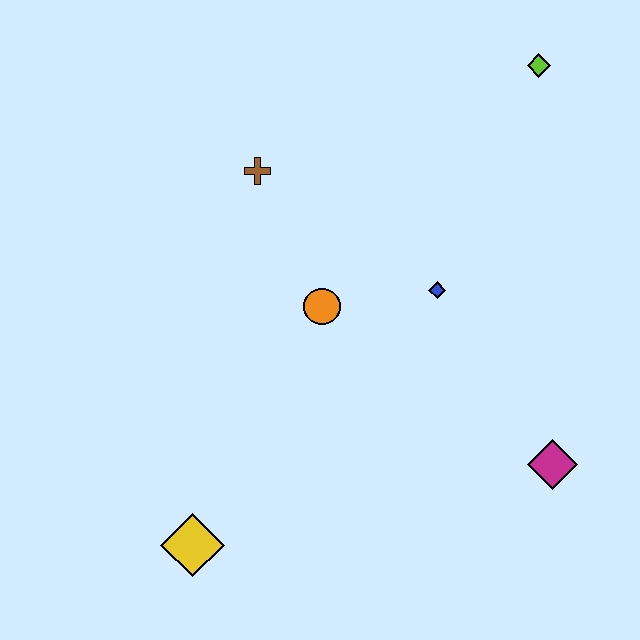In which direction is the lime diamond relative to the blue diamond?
The lime diamond is above the blue diamond.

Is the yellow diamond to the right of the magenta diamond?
No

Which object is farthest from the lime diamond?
The yellow diamond is farthest from the lime diamond.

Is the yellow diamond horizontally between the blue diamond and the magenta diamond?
No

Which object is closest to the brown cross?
The orange circle is closest to the brown cross.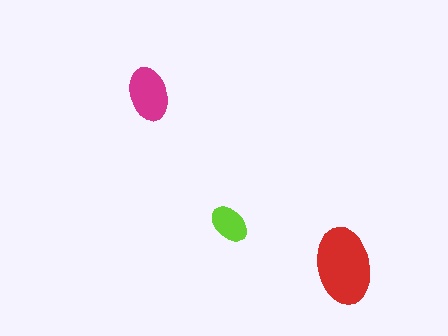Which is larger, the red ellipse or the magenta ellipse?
The red one.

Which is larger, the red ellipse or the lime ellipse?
The red one.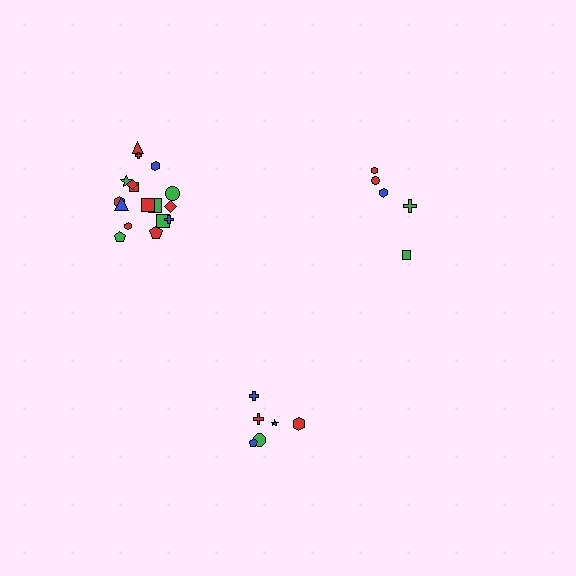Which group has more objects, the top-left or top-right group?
The top-left group.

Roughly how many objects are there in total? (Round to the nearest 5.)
Roughly 30 objects in total.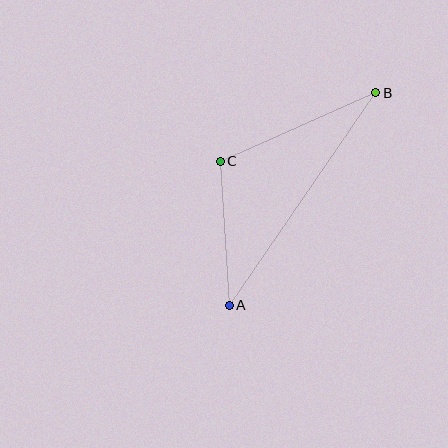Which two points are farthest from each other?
Points A and B are farthest from each other.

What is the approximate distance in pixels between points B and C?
The distance between B and C is approximately 170 pixels.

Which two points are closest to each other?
Points A and C are closest to each other.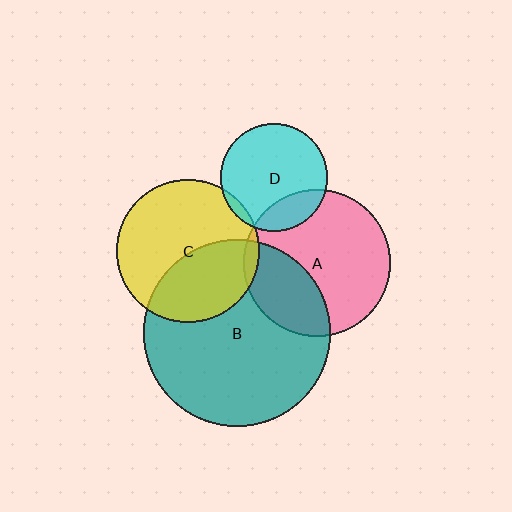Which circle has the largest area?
Circle B (teal).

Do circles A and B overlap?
Yes.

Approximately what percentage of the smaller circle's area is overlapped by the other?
Approximately 30%.